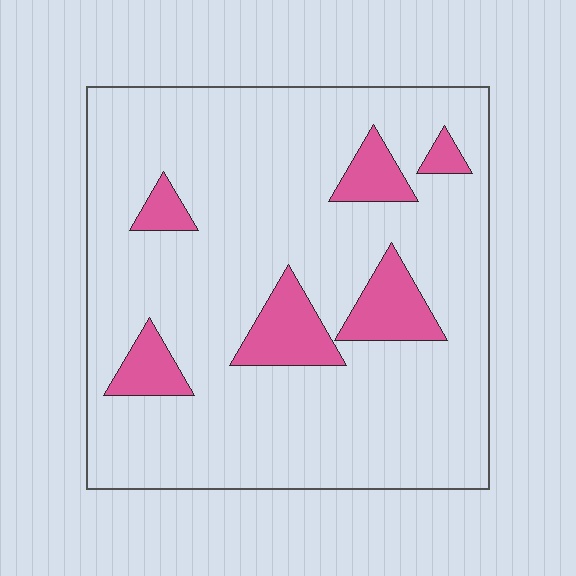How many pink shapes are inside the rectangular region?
6.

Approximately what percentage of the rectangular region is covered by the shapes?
Approximately 15%.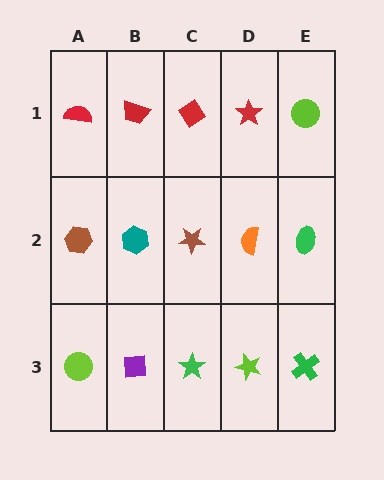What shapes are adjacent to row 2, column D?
A red star (row 1, column D), a lime star (row 3, column D), a brown star (row 2, column C), a green ellipse (row 2, column E).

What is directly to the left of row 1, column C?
A red trapezoid.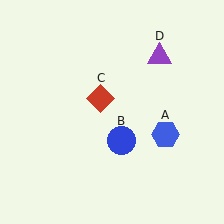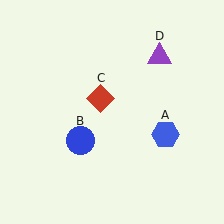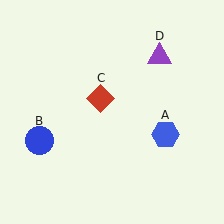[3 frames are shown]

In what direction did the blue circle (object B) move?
The blue circle (object B) moved left.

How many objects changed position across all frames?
1 object changed position: blue circle (object B).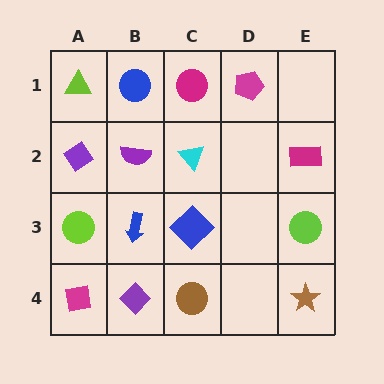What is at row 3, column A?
A lime circle.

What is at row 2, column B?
A purple semicircle.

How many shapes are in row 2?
4 shapes.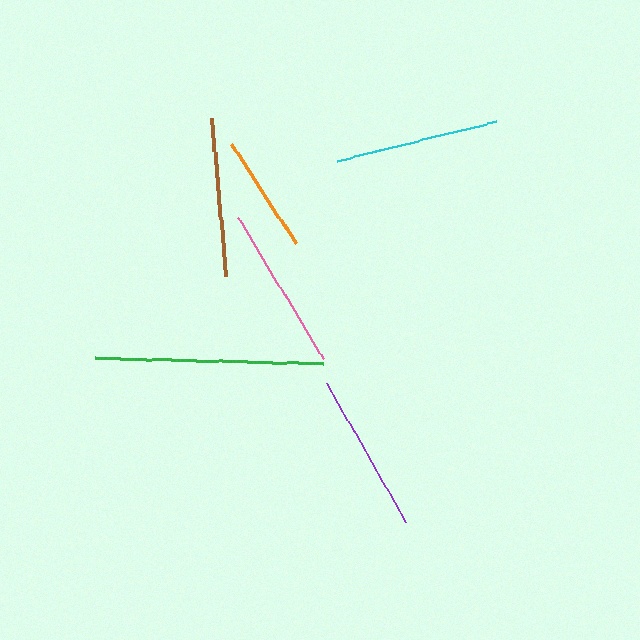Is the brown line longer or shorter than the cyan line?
The cyan line is longer than the brown line.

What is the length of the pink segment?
The pink segment is approximately 164 pixels long.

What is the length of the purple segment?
The purple segment is approximately 160 pixels long.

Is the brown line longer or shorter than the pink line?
The pink line is longer than the brown line.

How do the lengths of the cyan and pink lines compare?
The cyan and pink lines are approximately the same length.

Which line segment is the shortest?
The orange line is the shortest at approximately 118 pixels.